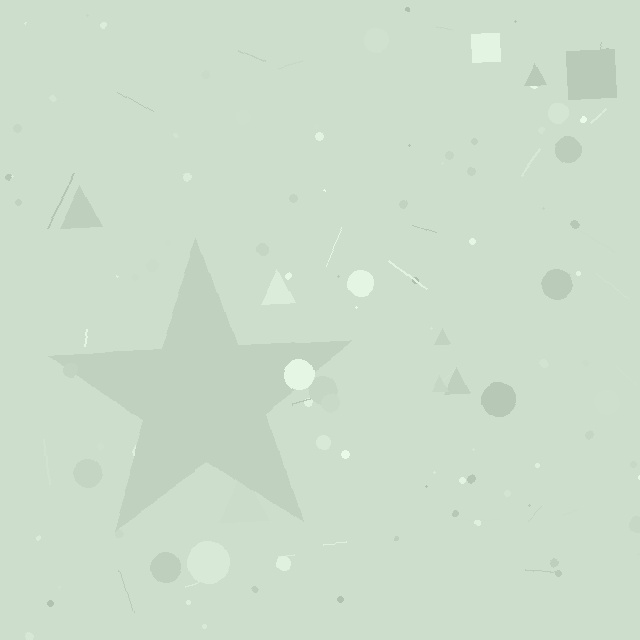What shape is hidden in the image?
A star is hidden in the image.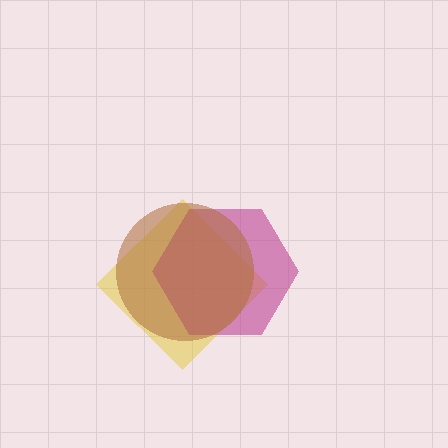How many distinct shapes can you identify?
There are 3 distinct shapes: a yellow diamond, a magenta hexagon, a brown circle.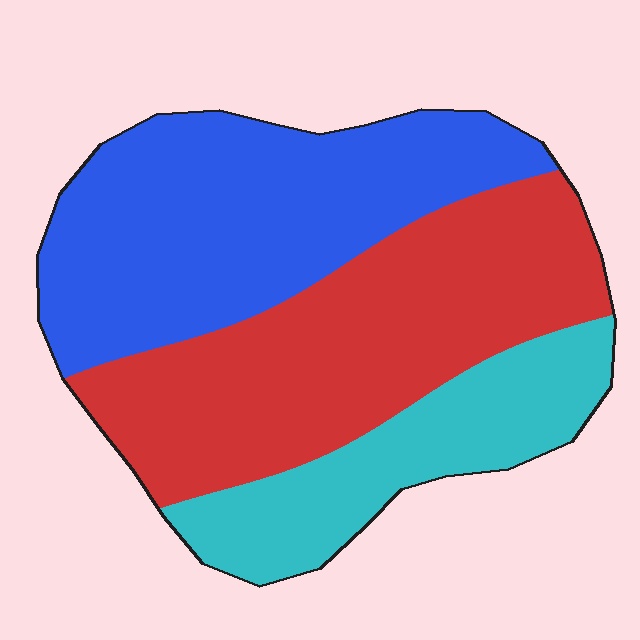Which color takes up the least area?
Cyan, at roughly 20%.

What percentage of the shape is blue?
Blue covers about 40% of the shape.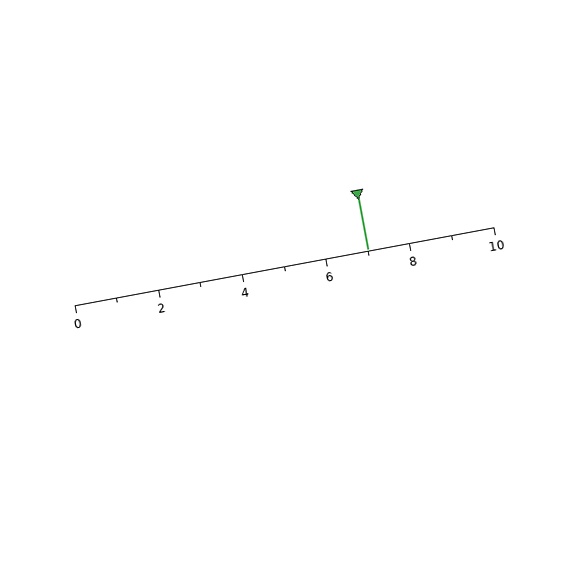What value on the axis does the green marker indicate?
The marker indicates approximately 7.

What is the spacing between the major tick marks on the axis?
The major ticks are spaced 2 apart.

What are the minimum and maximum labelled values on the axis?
The axis runs from 0 to 10.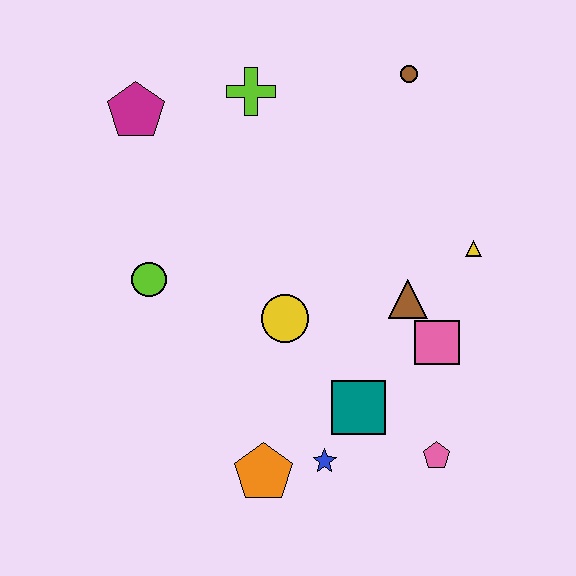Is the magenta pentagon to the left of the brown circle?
Yes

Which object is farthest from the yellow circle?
The brown circle is farthest from the yellow circle.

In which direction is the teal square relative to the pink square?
The teal square is to the left of the pink square.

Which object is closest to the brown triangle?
The pink square is closest to the brown triangle.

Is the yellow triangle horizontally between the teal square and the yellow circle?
No